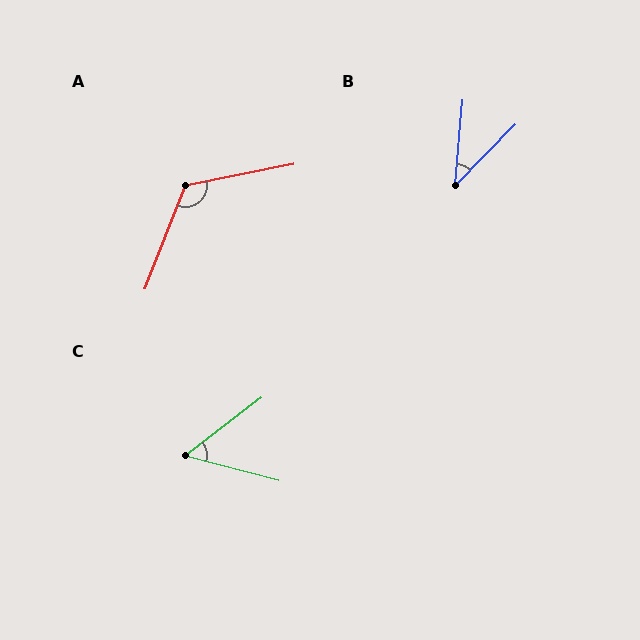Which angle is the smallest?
B, at approximately 39 degrees.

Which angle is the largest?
A, at approximately 123 degrees.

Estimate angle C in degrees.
Approximately 52 degrees.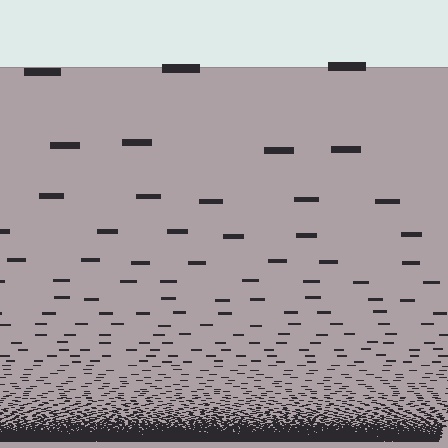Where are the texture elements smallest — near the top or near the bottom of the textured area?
Near the bottom.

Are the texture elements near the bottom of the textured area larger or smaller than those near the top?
Smaller. The gradient is inverted — elements near the bottom are smaller and denser.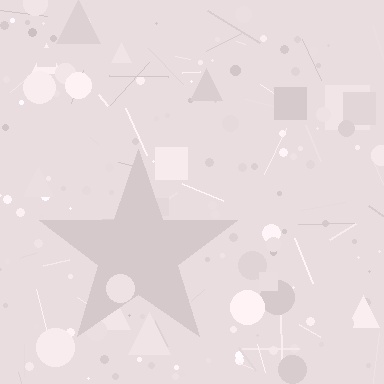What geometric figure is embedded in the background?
A star is embedded in the background.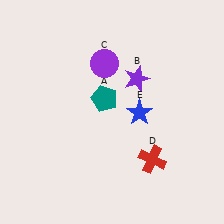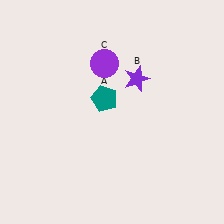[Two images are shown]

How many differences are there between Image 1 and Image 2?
There are 2 differences between the two images.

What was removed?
The red cross (D), the blue star (E) were removed in Image 2.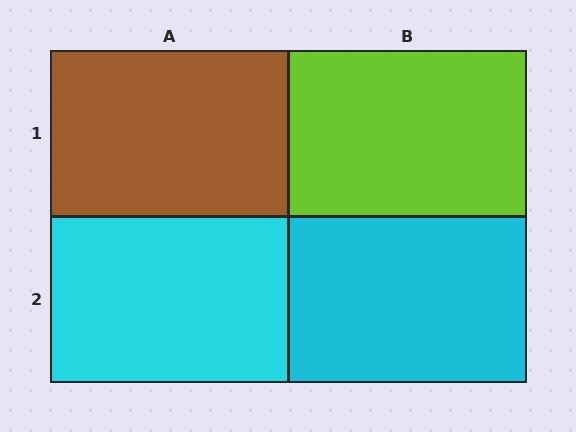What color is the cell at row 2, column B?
Cyan.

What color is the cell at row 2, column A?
Cyan.